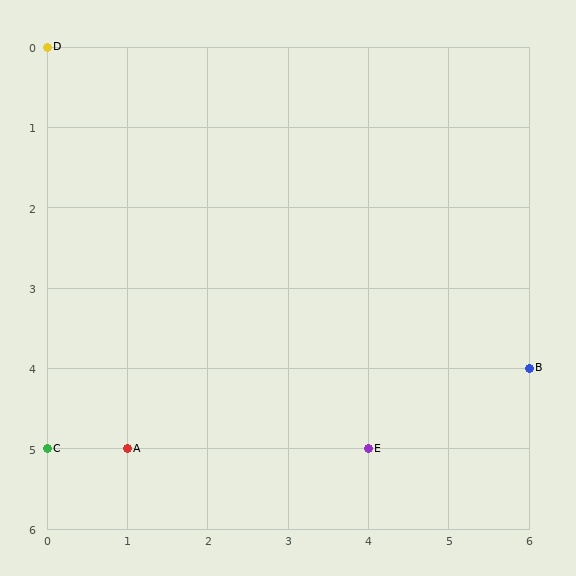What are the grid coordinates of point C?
Point C is at grid coordinates (0, 5).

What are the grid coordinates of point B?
Point B is at grid coordinates (6, 4).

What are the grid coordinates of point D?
Point D is at grid coordinates (0, 0).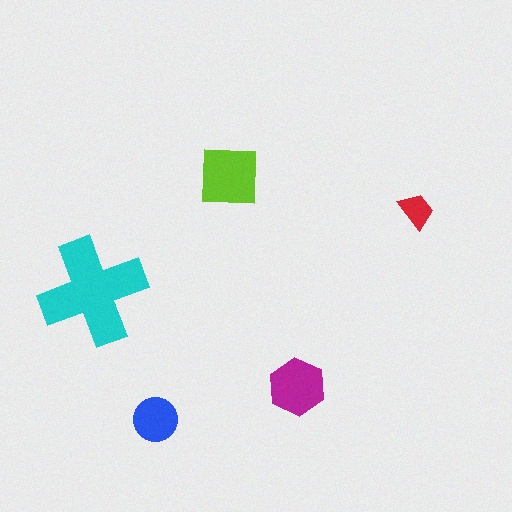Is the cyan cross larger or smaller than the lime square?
Larger.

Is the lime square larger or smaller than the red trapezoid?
Larger.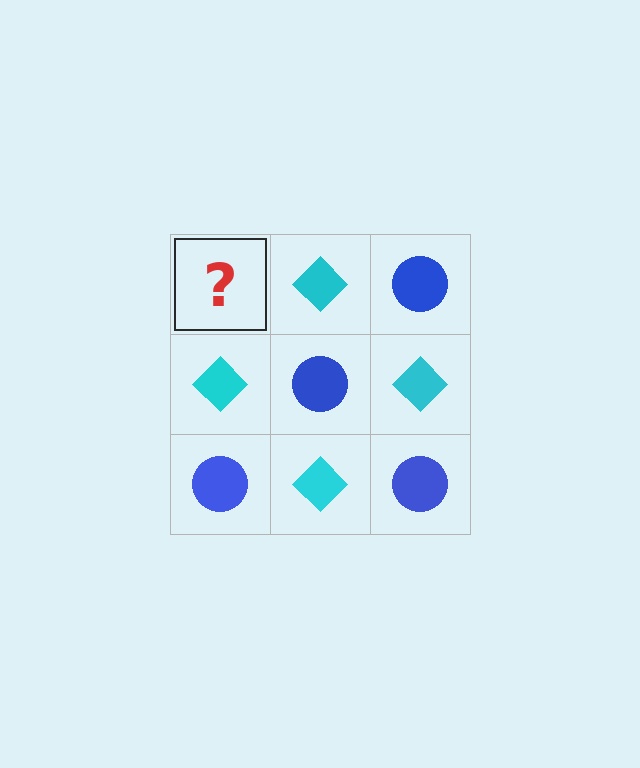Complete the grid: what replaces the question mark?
The question mark should be replaced with a blue circle.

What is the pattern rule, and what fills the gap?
The rule is that it alternates blue circle and cyan diamond in a checkerboard pattern. The gap should be filled with a blue circle.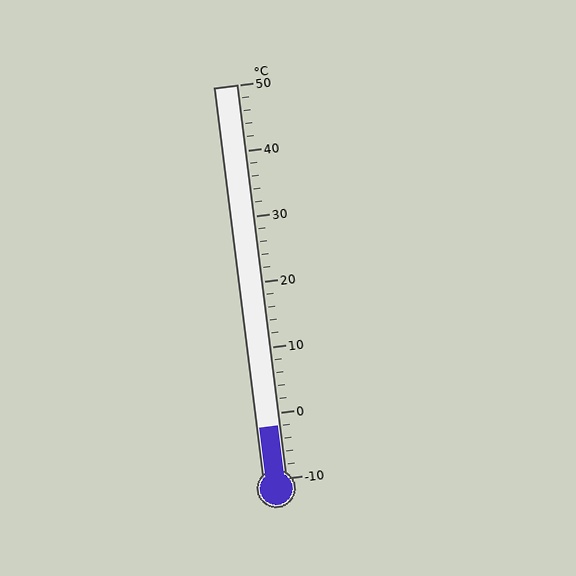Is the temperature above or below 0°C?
The temperature is below 0°C.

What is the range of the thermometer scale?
The thermometer scale ranges from -10°C to 50°C.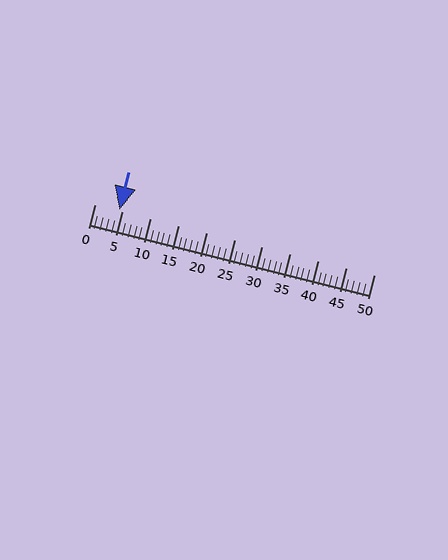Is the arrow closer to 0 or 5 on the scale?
The arrow is closer to 5.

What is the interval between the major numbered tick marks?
The major tick marks are spaced 5 units apart.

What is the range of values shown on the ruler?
The ruler shows values from 0 to 50.